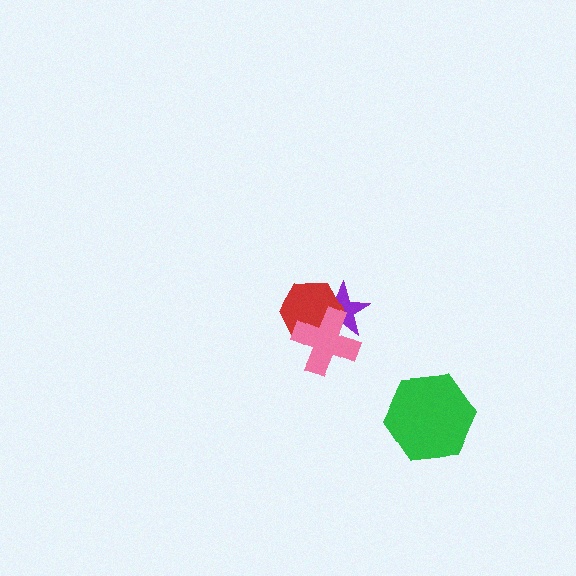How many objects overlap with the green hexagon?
0 objects overlap with the green hexagon.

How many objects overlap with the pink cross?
2 objects overlap with the pink cross.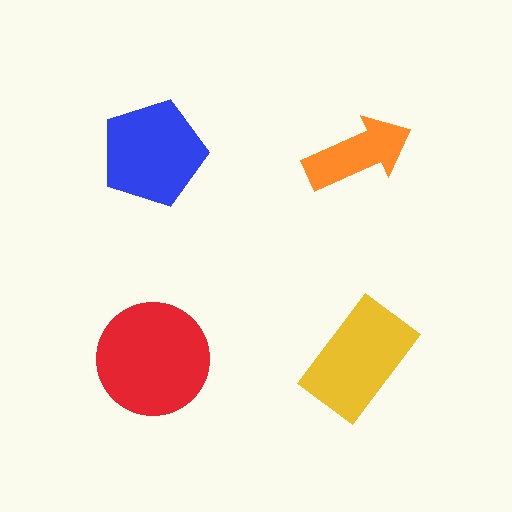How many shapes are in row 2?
2 shapes.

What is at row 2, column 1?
A red circle.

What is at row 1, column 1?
A blue pentagon.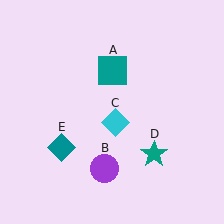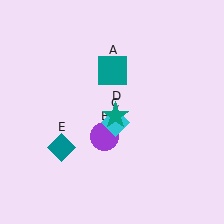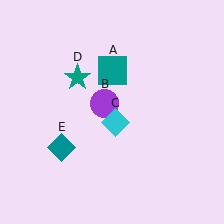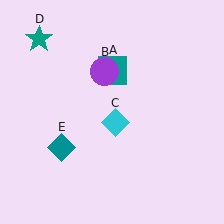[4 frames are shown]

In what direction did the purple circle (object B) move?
The purple circle (object B) moved up.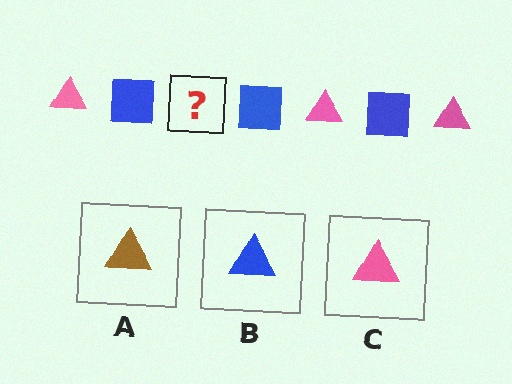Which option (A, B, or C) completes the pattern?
C.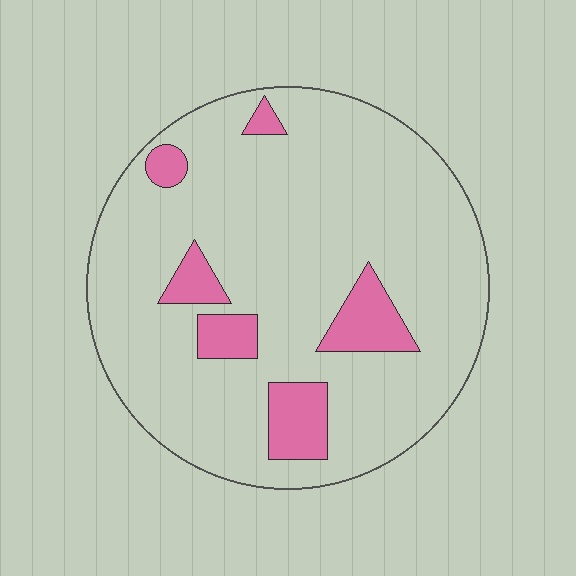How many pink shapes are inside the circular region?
6.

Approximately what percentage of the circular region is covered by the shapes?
Approximately 15%.